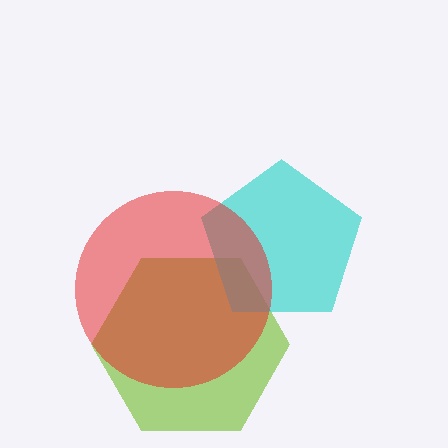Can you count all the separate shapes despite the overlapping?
Yes, there are 3 separate shapes.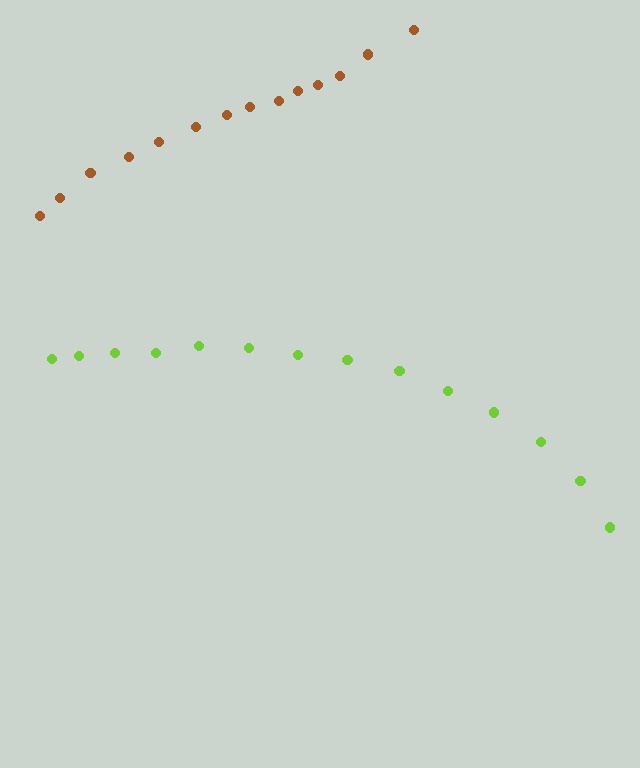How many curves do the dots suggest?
There are 2 distinct paths.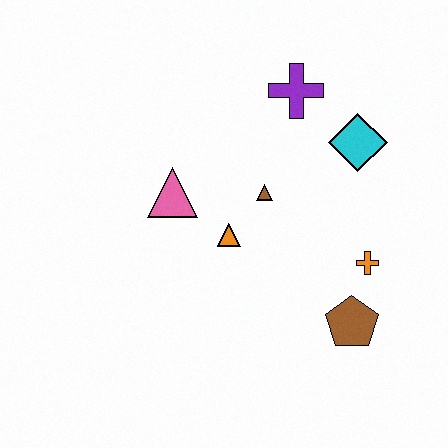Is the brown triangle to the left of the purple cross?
Yes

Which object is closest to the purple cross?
The cyan diamond is closest to the purple cross.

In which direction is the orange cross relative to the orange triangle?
The orange cross is to the right of the orange triangle.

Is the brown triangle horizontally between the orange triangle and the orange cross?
Yes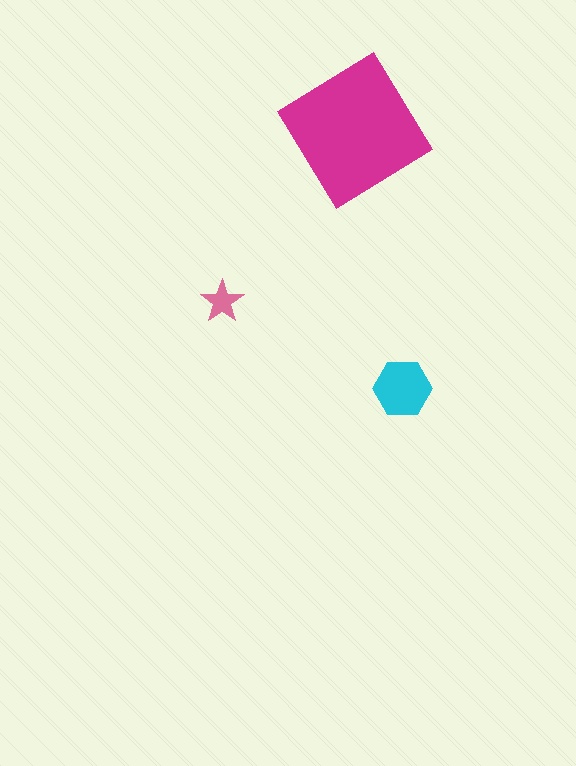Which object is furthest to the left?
The pink star is leftmost.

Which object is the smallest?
The pink star.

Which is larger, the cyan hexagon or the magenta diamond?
The magenta diamond.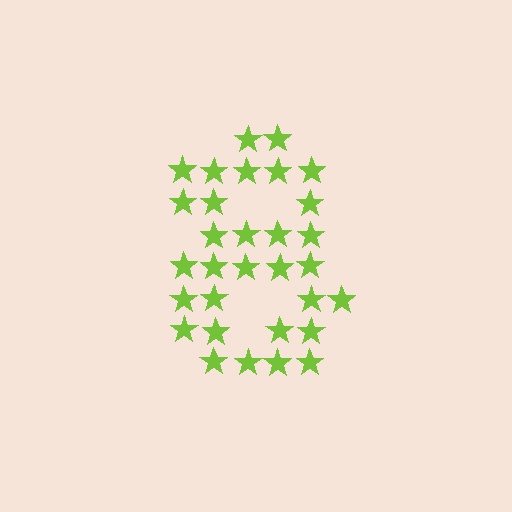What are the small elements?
The small elements are stars.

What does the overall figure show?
The overall figure shows the digit 8.